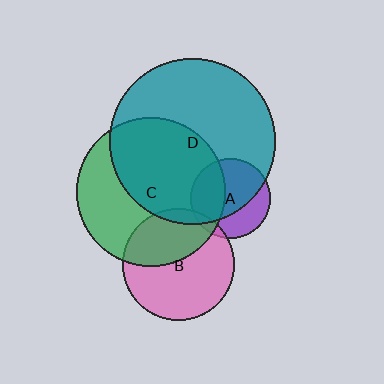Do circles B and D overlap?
Yes.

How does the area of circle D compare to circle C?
Approximately 1.2 times.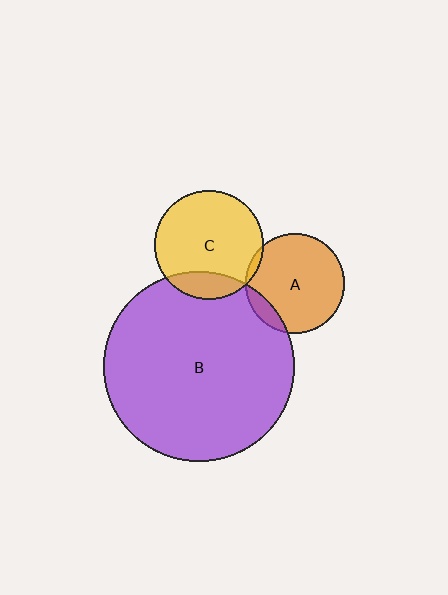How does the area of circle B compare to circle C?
Approximately 3.1 times.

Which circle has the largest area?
Circle B (purple).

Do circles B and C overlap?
Yes.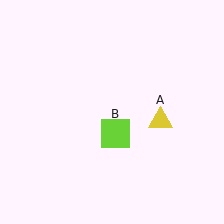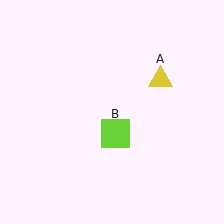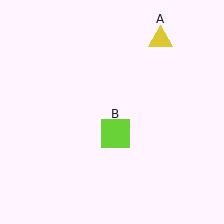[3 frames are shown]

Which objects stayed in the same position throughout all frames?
Lime square (object B) remained stationary.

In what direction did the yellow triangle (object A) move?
The yellow triangle (object A) moved up.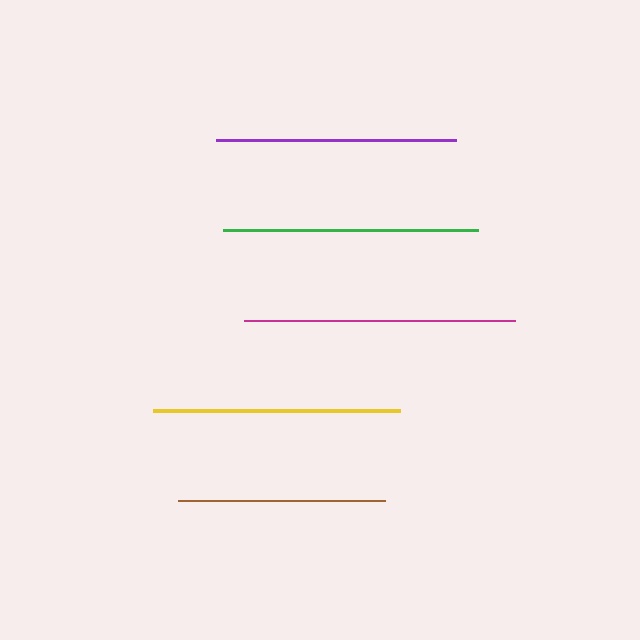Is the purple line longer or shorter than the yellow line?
The yellow line is longer than the purple line.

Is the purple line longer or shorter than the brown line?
The purple line is longer than the brown line.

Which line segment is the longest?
The magenta line is the longest at approximately 272 pixels.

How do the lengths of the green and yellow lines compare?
The green and yellow lines are approximately the same length.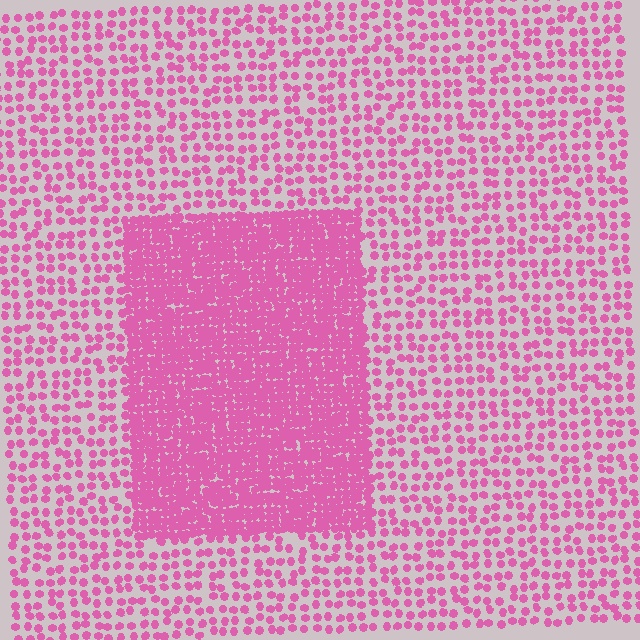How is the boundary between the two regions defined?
The boundary is defined by a change in element density (approximately 2.7x ratio). All elements are the same color, size, and shape.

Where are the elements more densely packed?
The elements are more densely packed inside the rectangle boundary.